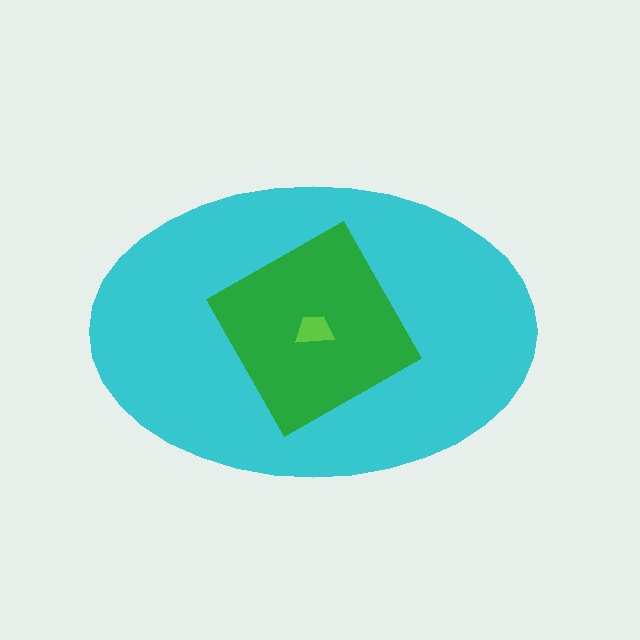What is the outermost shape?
The cyan ellipse.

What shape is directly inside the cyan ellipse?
The green square.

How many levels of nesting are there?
3.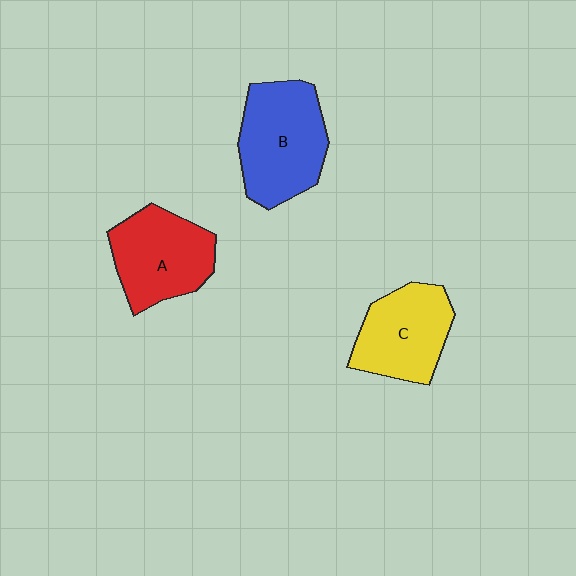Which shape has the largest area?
Shape B (blue).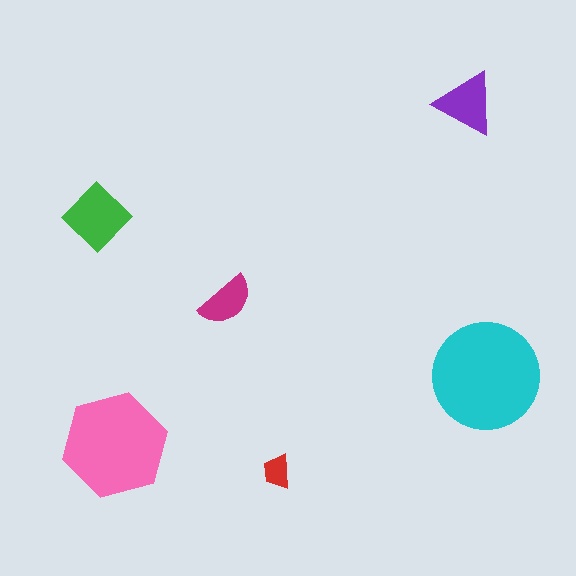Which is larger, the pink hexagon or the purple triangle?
The pink hexagon.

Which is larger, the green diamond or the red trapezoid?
The green diamond.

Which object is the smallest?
The red trapezoid.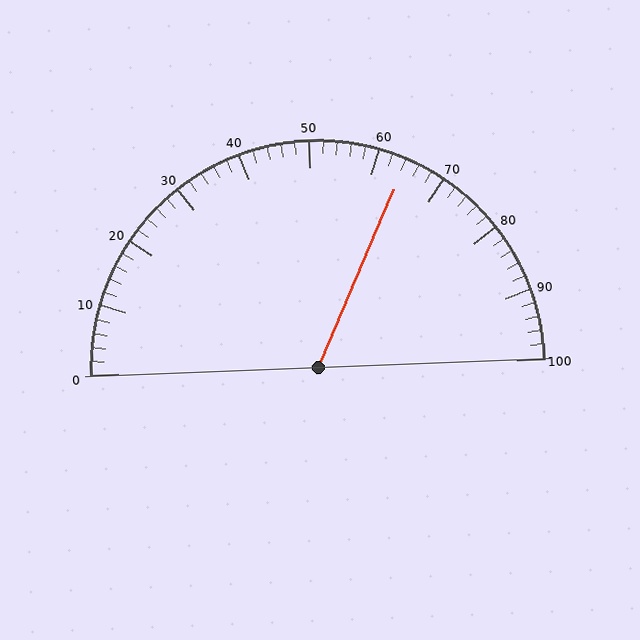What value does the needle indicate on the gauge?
The needle indicates approximately 64.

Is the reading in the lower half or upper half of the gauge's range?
The reading is in the upper half of the range (0 to 100).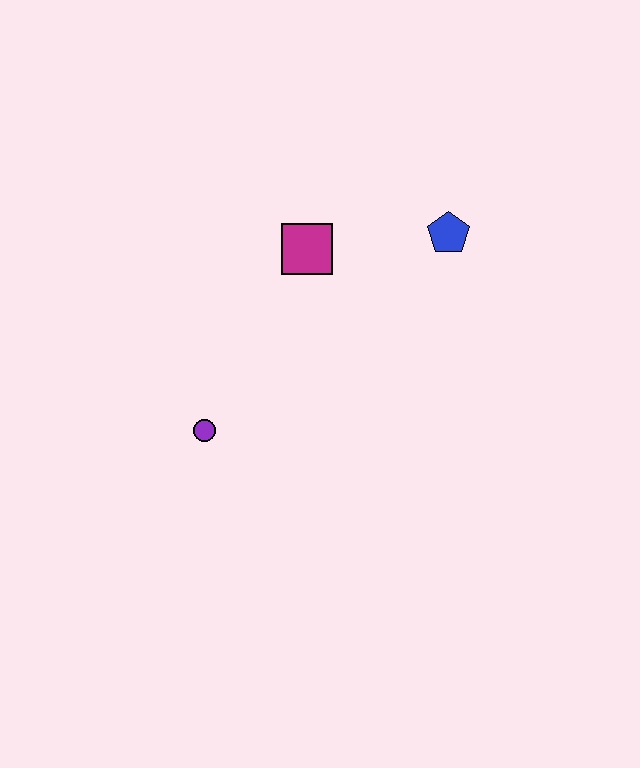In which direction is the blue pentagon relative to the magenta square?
The blue pentagon is to the right of the magenta square.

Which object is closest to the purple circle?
The magenta square is closest to the purple circle.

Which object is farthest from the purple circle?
The blue pentagon is farthest from the purple circle.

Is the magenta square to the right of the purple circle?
Yes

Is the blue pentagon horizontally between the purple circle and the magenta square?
No